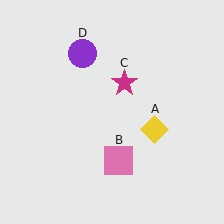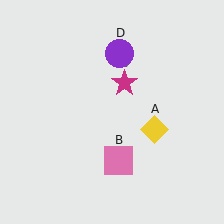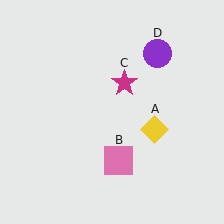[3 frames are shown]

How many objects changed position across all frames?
1 object changed position: purple circle (object D).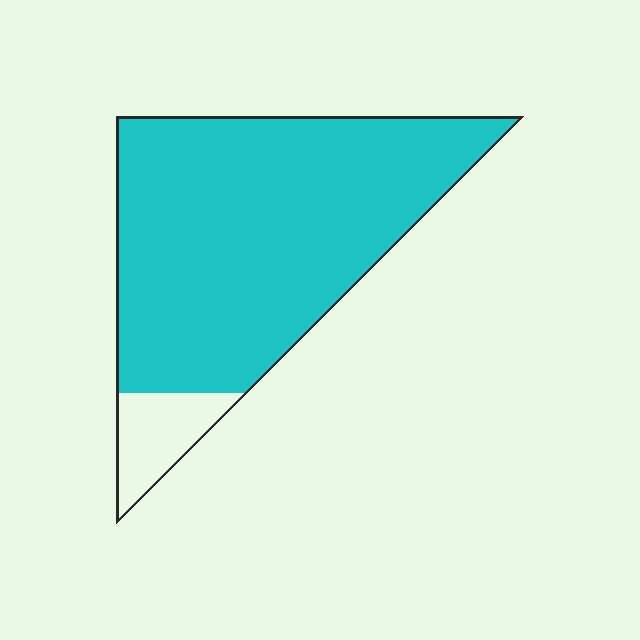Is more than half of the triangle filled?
Yes.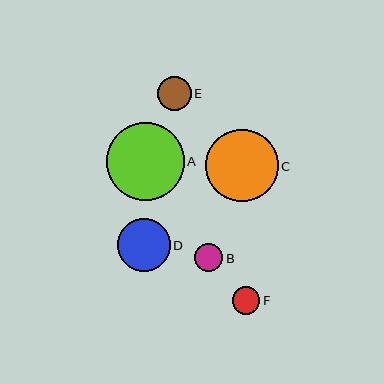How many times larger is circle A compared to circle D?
Circle A is approximately 1.5 times the size of circle D.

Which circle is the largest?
Circle A is the largest with a size of approximately 78 pixels.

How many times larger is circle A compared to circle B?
Circle A is approximately 2.8 times the size of circle B.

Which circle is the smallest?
Circle F is the smallest with a size of approximately 28 pixels.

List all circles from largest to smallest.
From largest to smallest: A, C, D, E, B, F.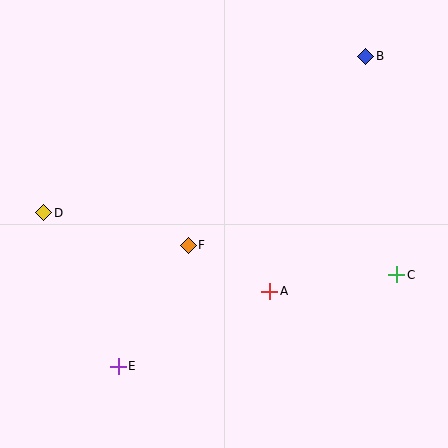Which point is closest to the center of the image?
Point F at (188, 245) is closest to the center.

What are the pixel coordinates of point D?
Point D is at (44, 213).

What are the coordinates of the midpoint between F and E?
The midpoint between F and E is at (153, 306).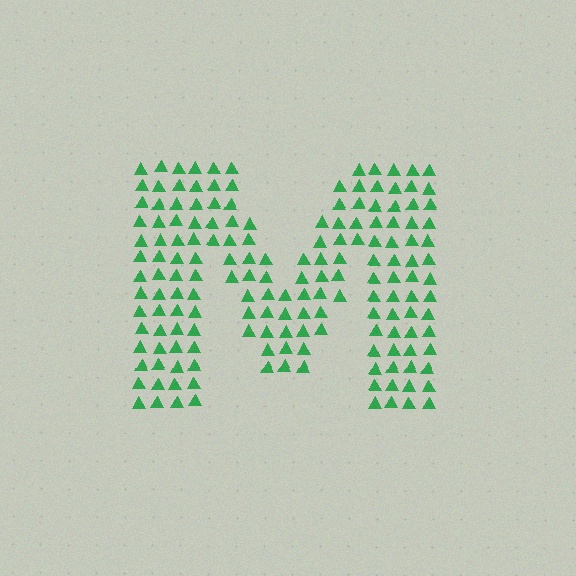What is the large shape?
The large shape is the letter M.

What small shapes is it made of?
It is made of small triangles.